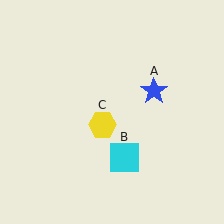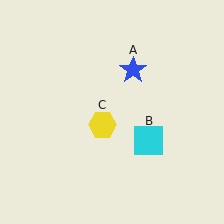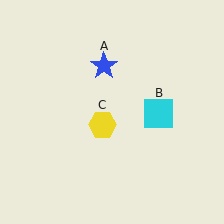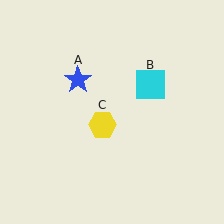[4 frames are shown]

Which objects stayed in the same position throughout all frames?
Yellow hexagon (object C) remained stationary.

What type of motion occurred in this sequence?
The blue star (object A), cyan square (object B) rotated counterclockwise around the center of the scene.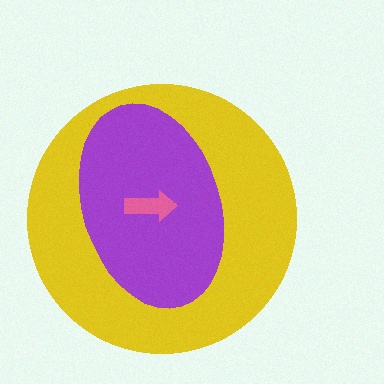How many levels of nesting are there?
3.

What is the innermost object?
The pink arrow.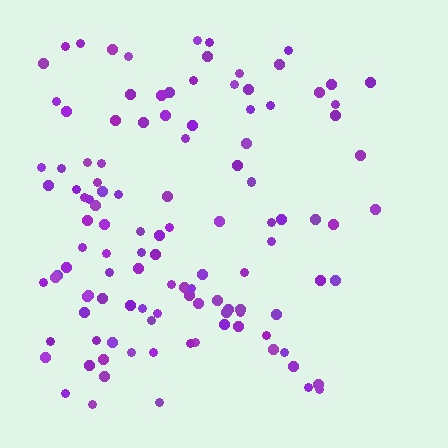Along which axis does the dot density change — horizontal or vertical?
Horizontal.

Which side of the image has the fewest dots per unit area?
The right.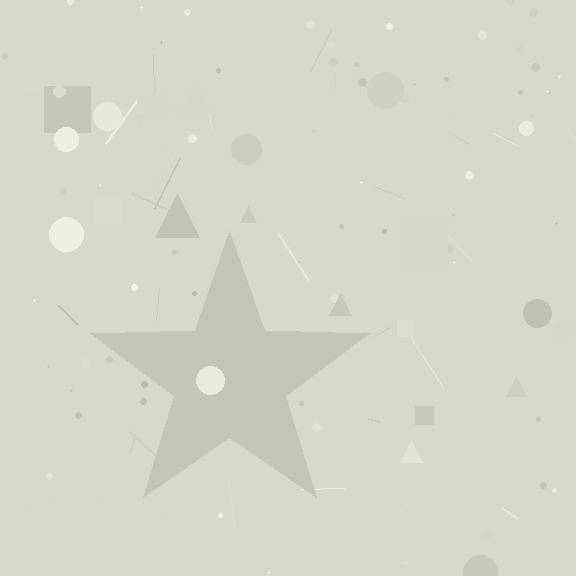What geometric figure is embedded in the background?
A star is embedded in the background.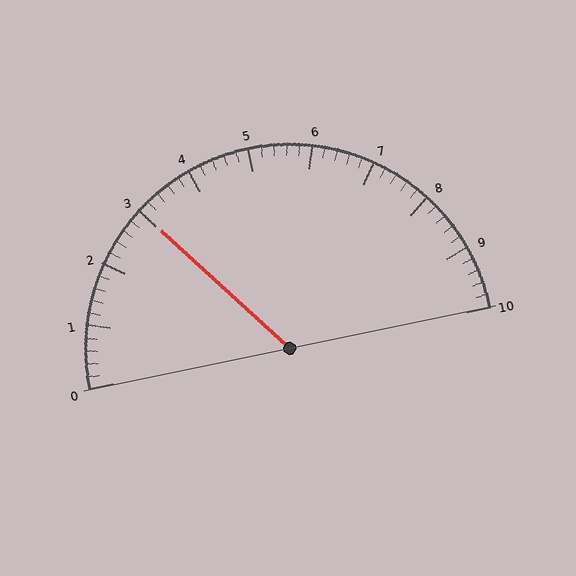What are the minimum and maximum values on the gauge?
The gauge ranges from 0 to 10.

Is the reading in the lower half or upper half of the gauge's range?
The reading is in the lower half of the range (0 to 10).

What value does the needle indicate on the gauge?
The needle indicates approximately 3.0.